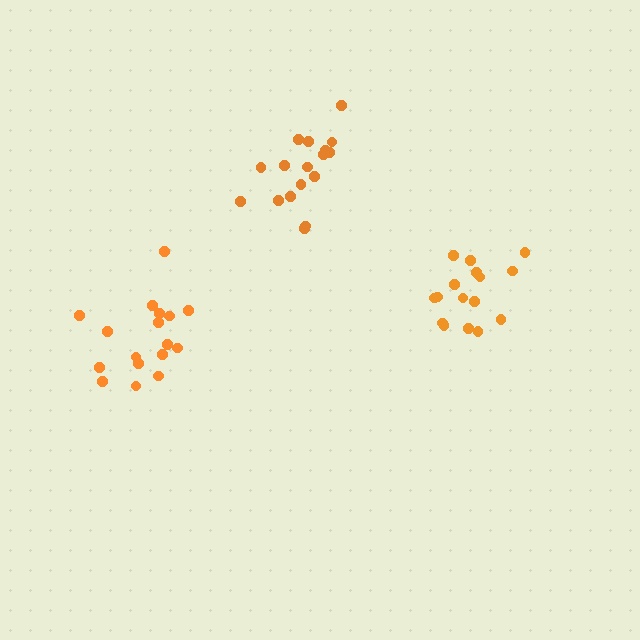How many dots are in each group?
Group 1: 17 dots, Group 2: 16 dots, Group 3: 17 dots (50 total).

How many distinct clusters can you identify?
There are 3 distinct clusters.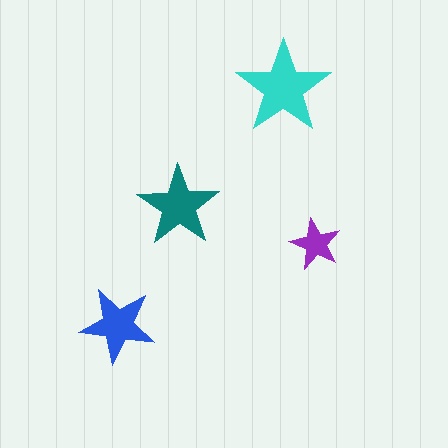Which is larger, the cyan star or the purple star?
The cyan one.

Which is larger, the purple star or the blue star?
The blue one.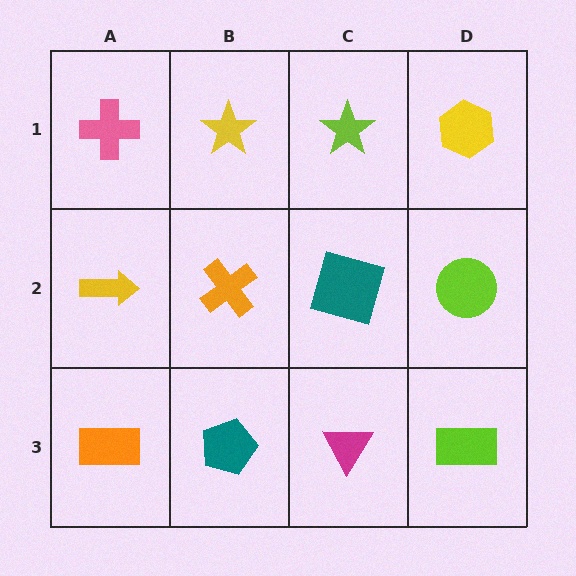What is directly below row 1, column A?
A yellow arrow.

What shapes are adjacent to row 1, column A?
A yellow arrow (row 2, column A), a yellow star (row 1, column B).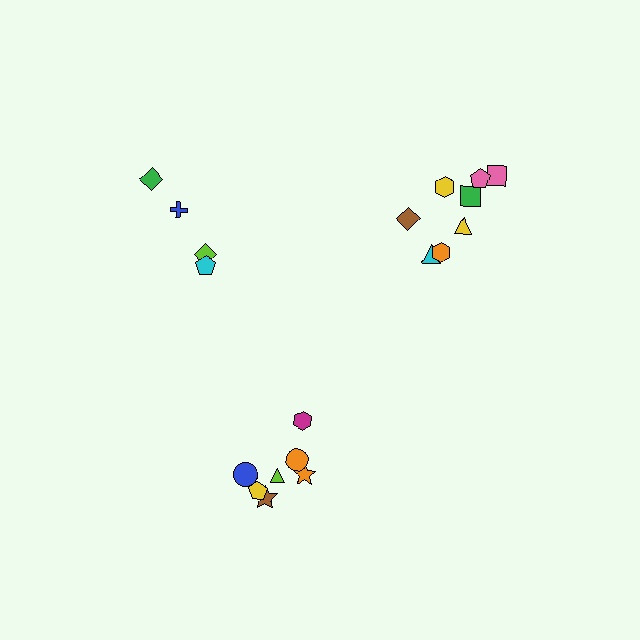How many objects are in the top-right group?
There are 8 objects.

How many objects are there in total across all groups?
There are 19 objects.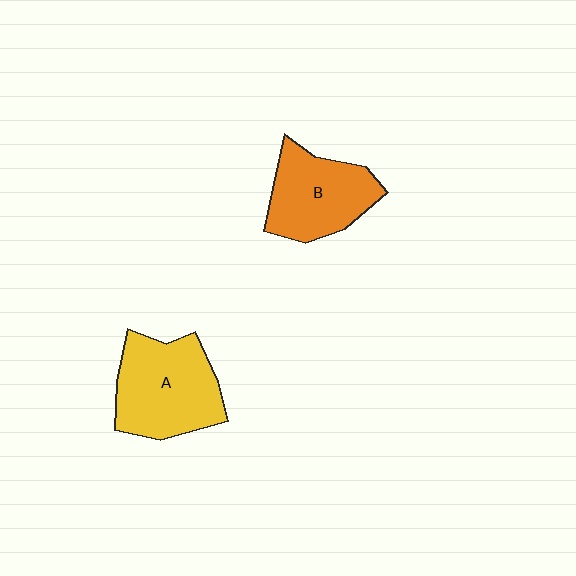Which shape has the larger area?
Shape A (yellow).